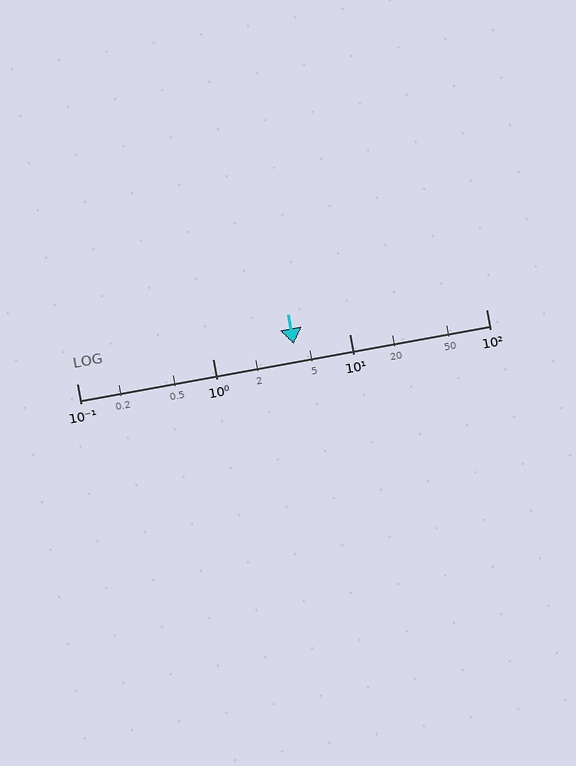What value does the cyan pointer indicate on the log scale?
The pointer indicates approximately 3.9.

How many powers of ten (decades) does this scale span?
The scale spans 3 decades, from 0.1 to 100.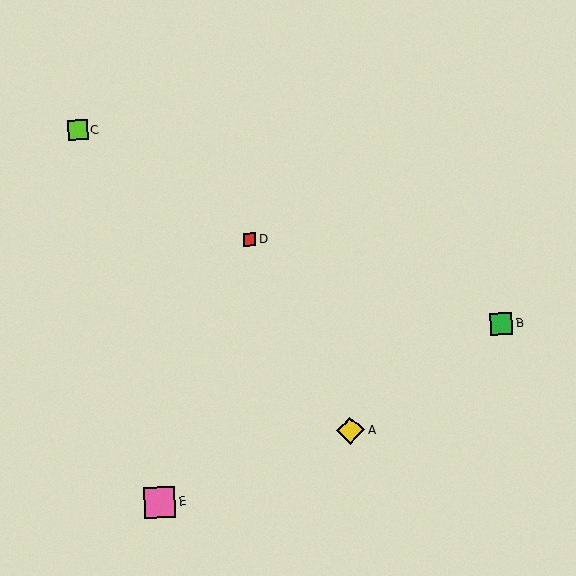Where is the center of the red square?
The center of the red square is at (249, 240).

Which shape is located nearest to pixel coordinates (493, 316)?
The green square (labeled B) at (501, 323) is nearest to that location.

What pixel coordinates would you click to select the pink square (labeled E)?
Click at (160, 503) to select the pink square E.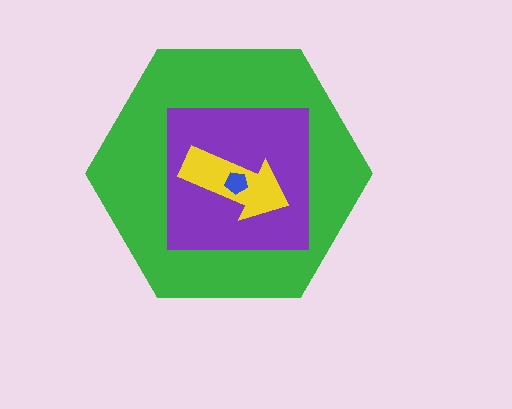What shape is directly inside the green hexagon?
The purple square.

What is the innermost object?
The blue pentagon.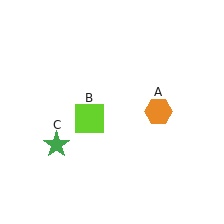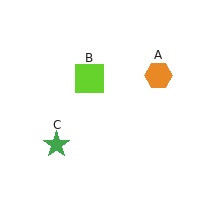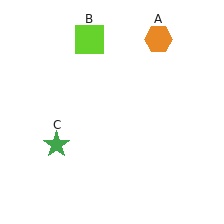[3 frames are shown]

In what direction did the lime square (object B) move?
The lime square (object B) moved up.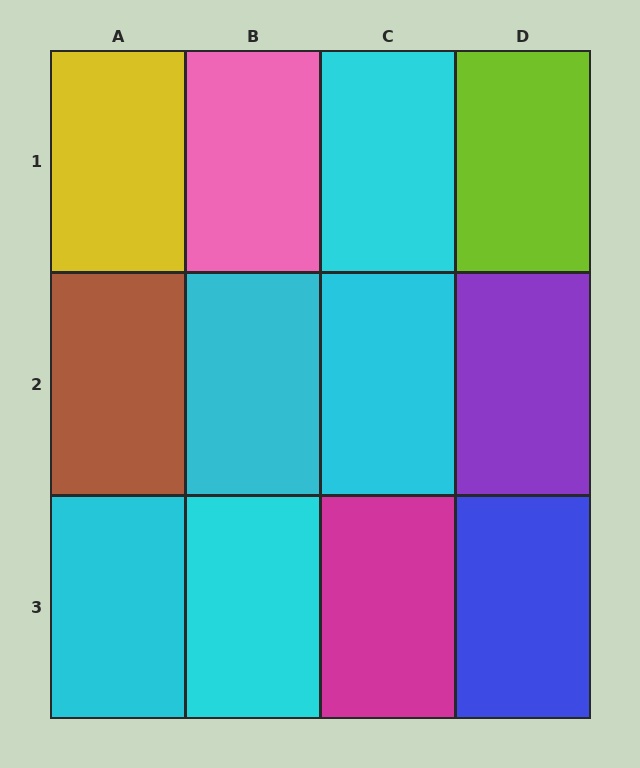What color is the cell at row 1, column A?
Yellow.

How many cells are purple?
1 cell is purple.